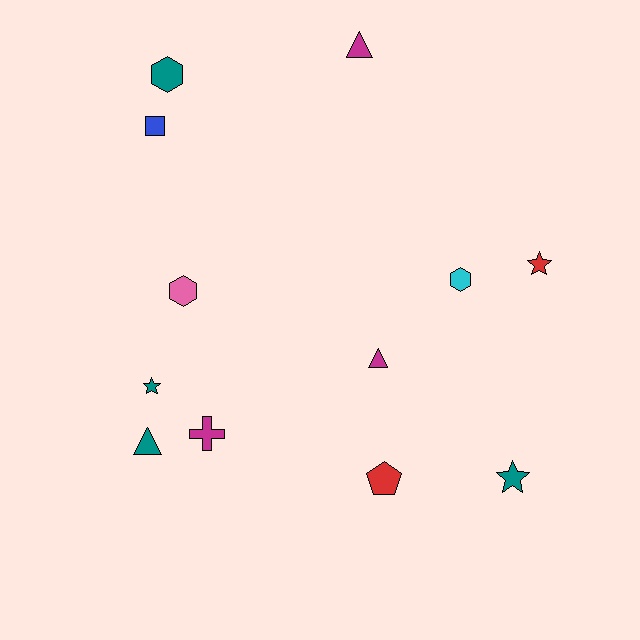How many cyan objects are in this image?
There is 1 cyan object.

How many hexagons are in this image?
There are 3 hexagons.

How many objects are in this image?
There are 12 objects.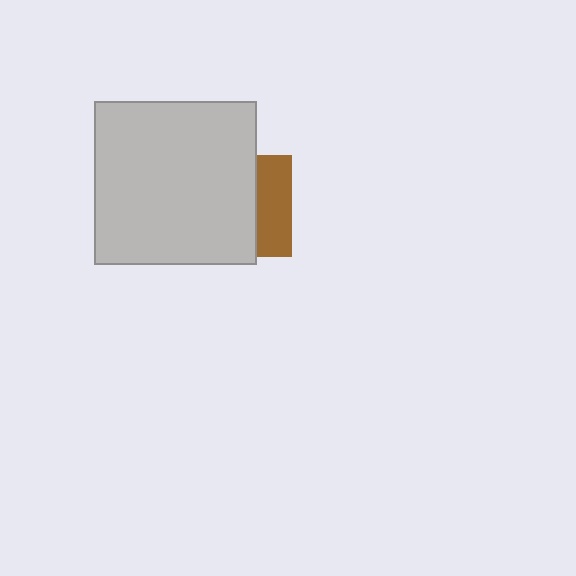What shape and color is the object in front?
The object in front is a light gray square.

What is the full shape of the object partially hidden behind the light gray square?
The partially hidden object is a brown square.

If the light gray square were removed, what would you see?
You would see the complete brown square.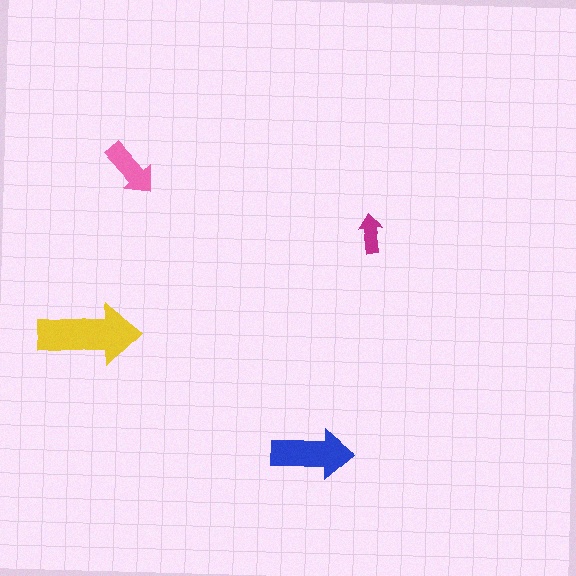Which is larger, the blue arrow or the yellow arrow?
The yellow one.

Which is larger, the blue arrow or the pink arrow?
The blue one.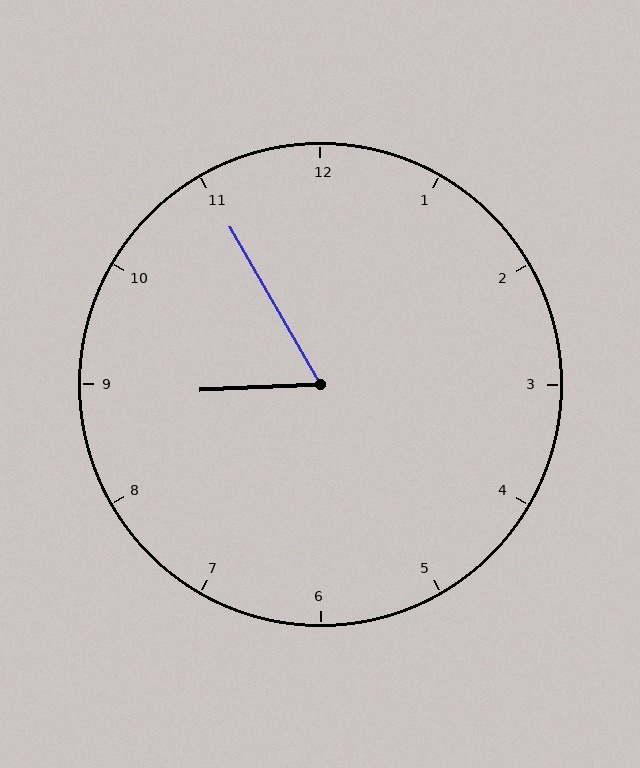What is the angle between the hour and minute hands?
Approximately 62 degrees.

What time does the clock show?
8:55.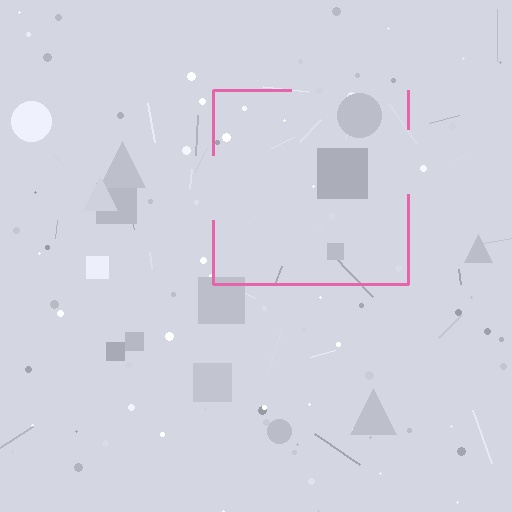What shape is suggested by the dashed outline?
The dashed outline suggests a square.